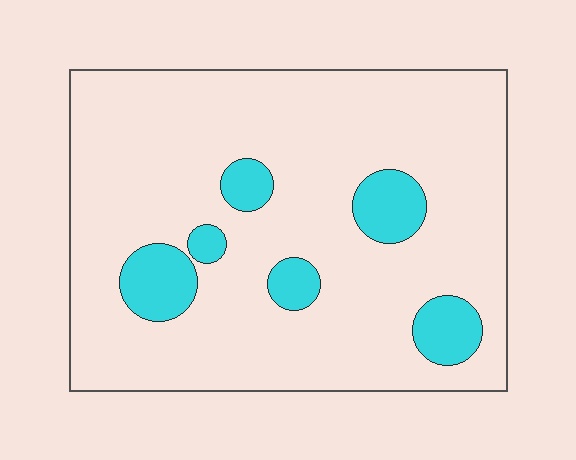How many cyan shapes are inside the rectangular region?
6.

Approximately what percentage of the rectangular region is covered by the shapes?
Approximately 15%.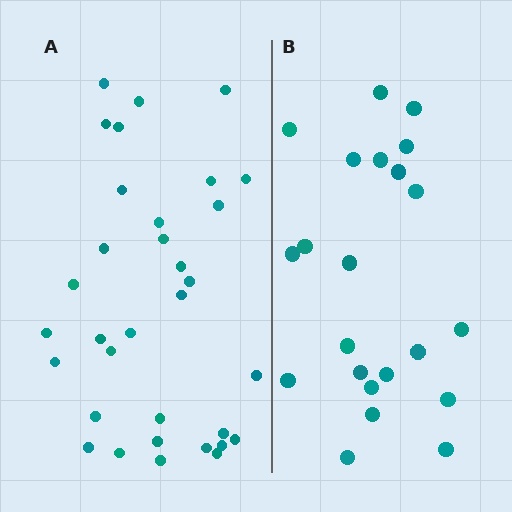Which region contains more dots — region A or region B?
Region A (the left region) has more dots.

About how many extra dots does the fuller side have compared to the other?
Region A has roughly 12 or so more dots than region B.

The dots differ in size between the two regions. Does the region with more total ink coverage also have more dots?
No. Region B has more total ink coverage because its dots are larger, but region A actually contains more individual dots. Total area can be misleading — the number of items is what matters here.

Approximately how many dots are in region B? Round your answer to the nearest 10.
About 20 dots. (The exact count is 22, which rounds to 20.)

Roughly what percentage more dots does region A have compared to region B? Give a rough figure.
About 50% more.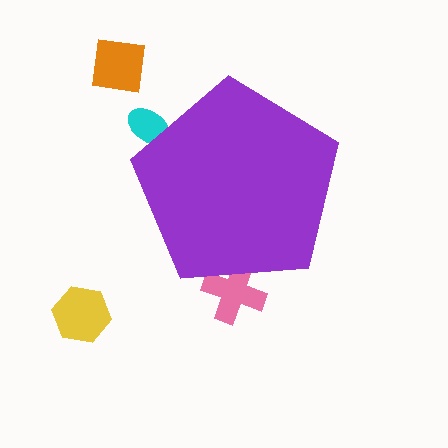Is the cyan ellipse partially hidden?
Yes, the cyan ellipse is partially hidden behind the purple pentagon.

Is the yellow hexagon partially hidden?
No, the yellow hexagon is fully visible.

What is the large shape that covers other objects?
A purple pentagon.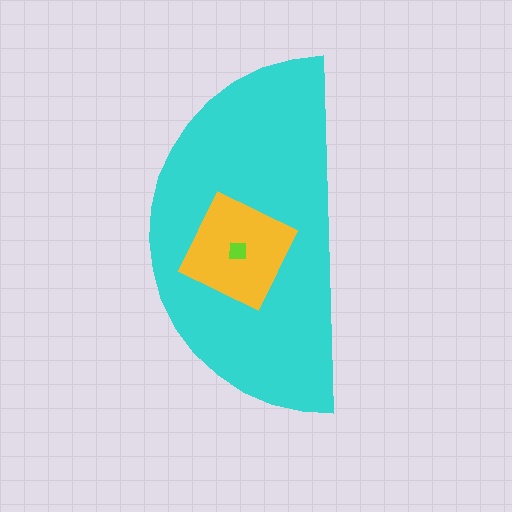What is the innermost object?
The lime square.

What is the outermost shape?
The cyan semicircle.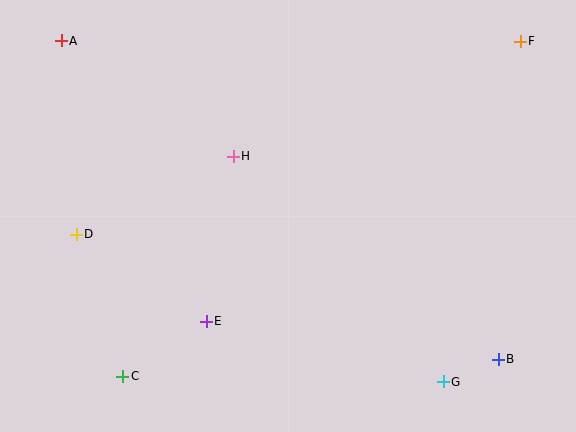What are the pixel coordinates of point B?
Point B is at (498, 359).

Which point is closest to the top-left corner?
Point A is closest to the top-left corner.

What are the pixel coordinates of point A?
Point A is at (61, 41).